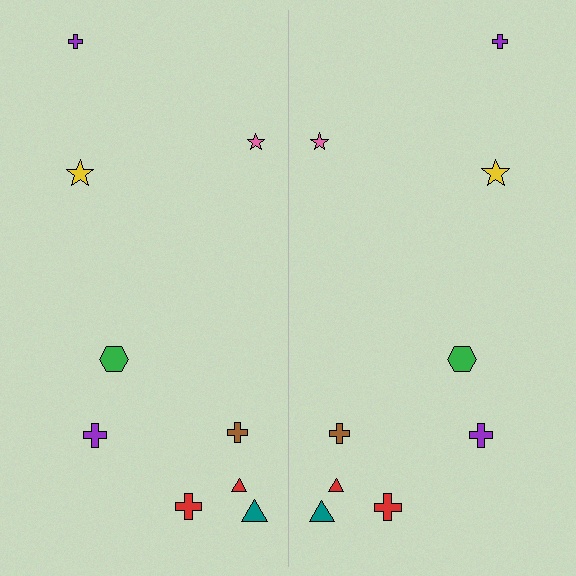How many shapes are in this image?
There are 18 shapes in this image.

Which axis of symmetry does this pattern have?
The pattern has a vertical axis of symmetry running through the center of the image.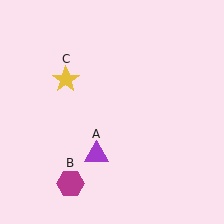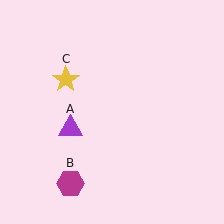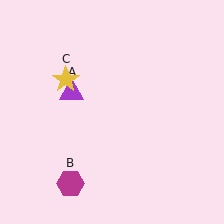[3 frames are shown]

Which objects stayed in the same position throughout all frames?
Magenta hexagon (object B) and yellow star (object C) remained stationary.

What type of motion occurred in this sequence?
The purple triangle (object A) rotated clockwise around the center of the scene.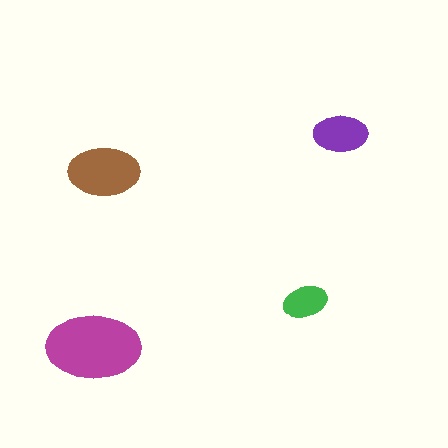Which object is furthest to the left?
The magenta ellipse is leftmost.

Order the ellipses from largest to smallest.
the magenta one, the brown one, the purple one, the green one.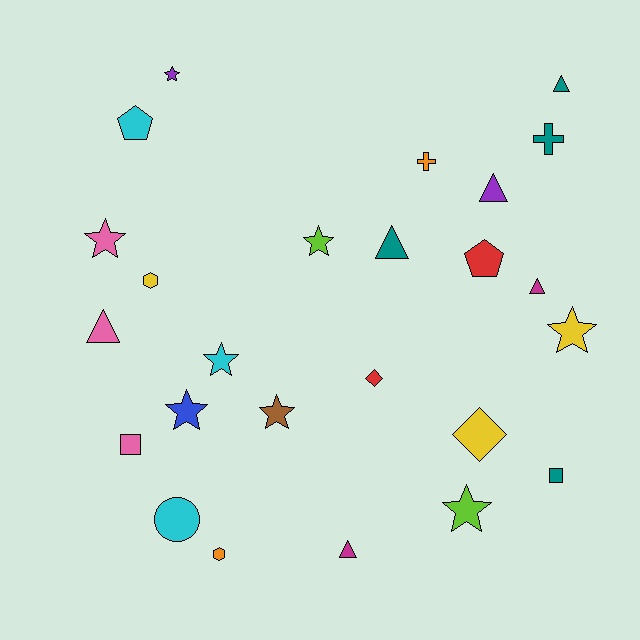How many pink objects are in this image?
There are 3 pink objects.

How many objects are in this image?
There are 25 objects.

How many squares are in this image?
There are 2 squares.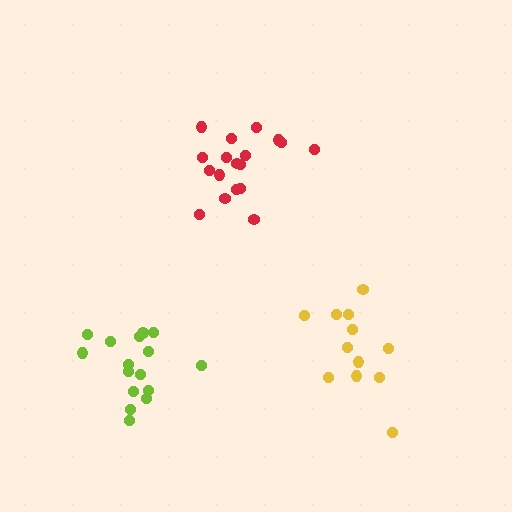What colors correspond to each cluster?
The clusters are colored: lime, yellow, red.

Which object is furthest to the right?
The yellow cluster is rightmost.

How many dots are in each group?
Group 1: 16 dots, Group 2: 12 dots, Group 3: 18 dots (46 total).